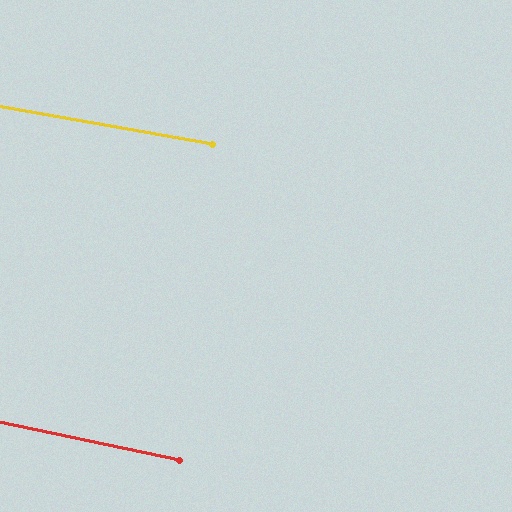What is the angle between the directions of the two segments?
Approximately 2 degrees.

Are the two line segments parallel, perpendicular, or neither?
Parallel — their directions differ by only 1.8°.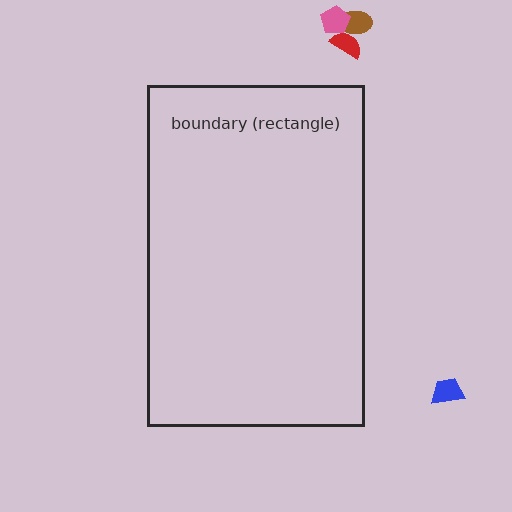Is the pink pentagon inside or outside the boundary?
Outside.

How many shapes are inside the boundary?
0 inside, 4 outside.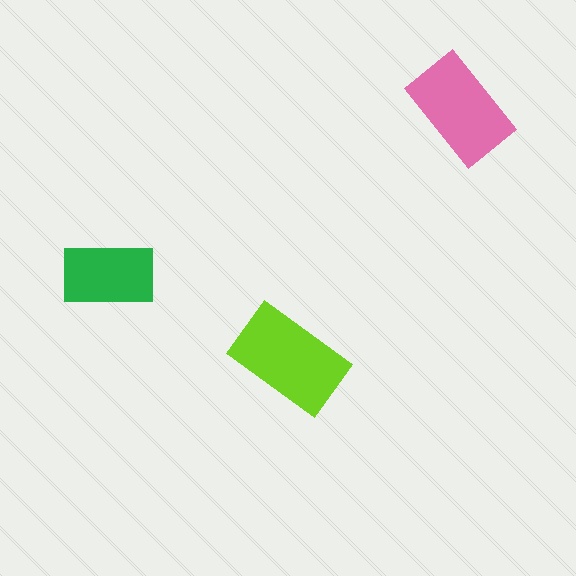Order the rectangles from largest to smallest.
the lime one, the pink one, the green one.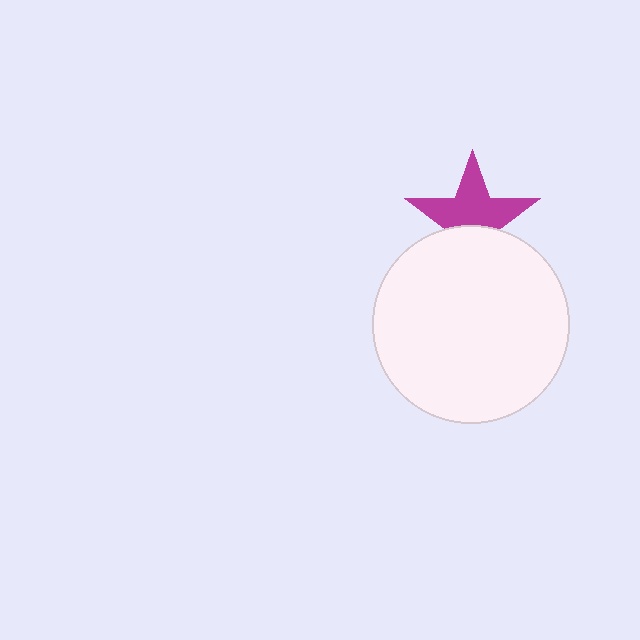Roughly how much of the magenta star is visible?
About half of it is visible (roughly 62%).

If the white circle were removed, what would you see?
You would see the complete magenta star.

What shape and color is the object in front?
The object in front is a white circle.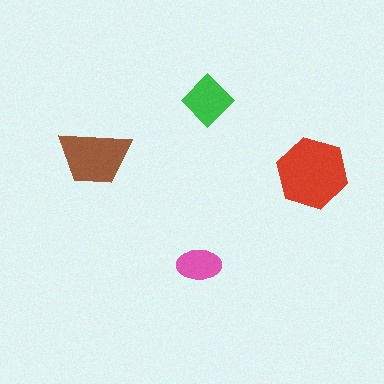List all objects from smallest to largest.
The pink ellipse, the green diamond, the brown trapezoid, the red hexagon.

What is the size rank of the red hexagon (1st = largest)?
1st.